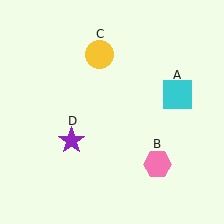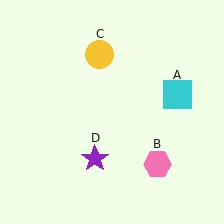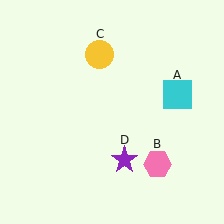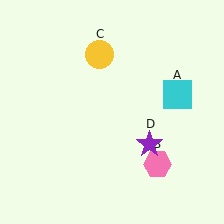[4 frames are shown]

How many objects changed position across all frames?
1 object changed position: purple star (object D).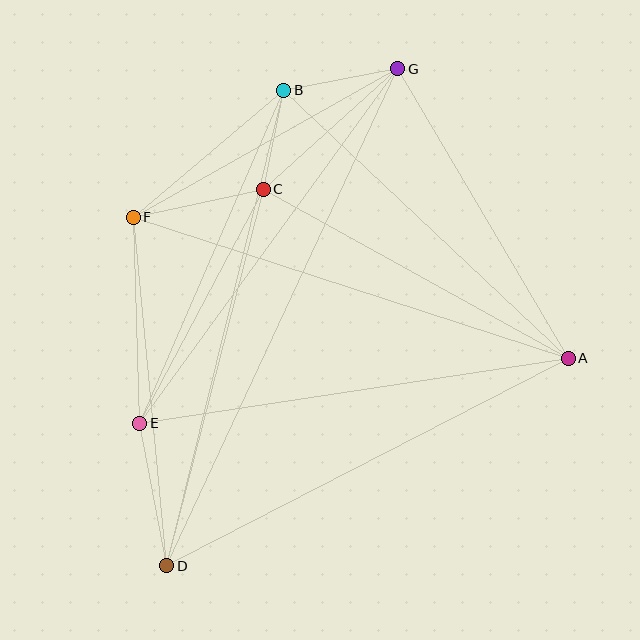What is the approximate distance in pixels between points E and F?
The distance between E and F is approximately 206 pixels.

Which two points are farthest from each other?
Points D and G are farthest from each other.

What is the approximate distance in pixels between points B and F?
The distance between B and F is approximately 197 pixels.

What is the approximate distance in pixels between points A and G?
The distance between A and G is approximately 336 pixels.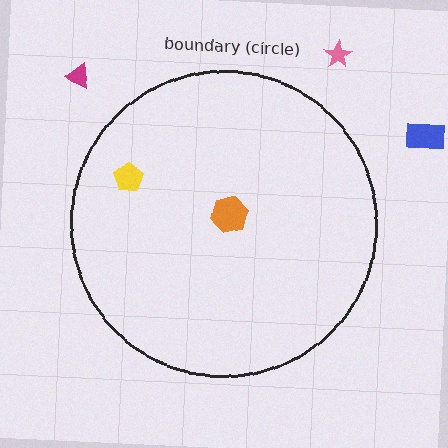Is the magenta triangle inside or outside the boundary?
Outside.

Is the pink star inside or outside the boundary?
Outside.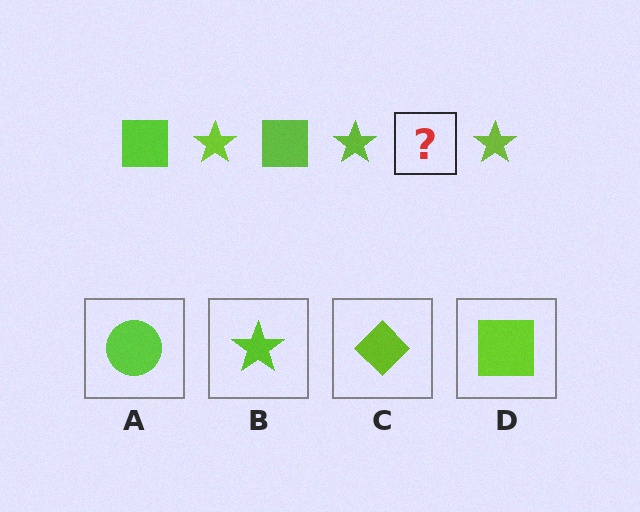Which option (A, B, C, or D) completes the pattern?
D.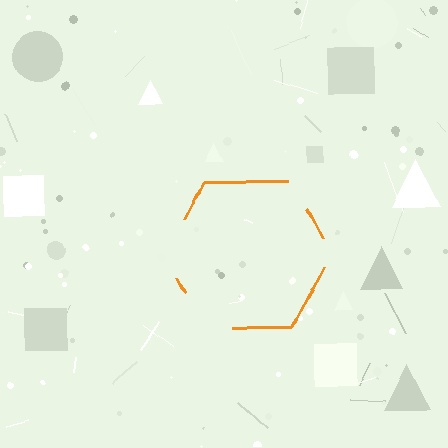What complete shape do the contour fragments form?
The contour fragments form a hexagon.